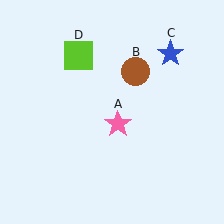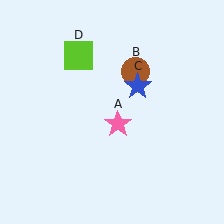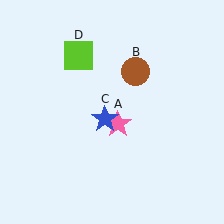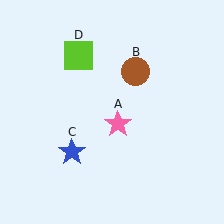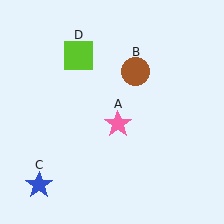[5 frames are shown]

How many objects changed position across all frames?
1 object changed position: blue star (object C).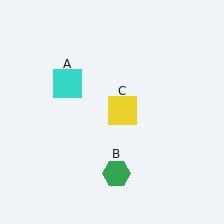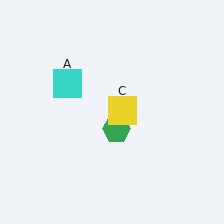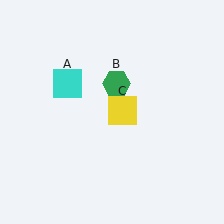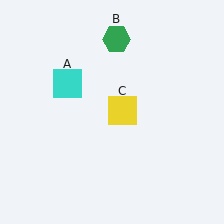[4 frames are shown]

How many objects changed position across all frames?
1 object changed position: green hexagon (object B).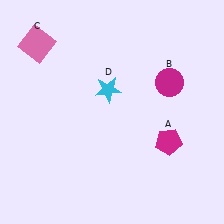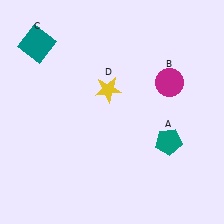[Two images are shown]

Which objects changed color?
A changed from magenta to teal. C changed from pink to teal. D changed from cyan to yellow.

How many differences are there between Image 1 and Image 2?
There are 3 differences between the two images.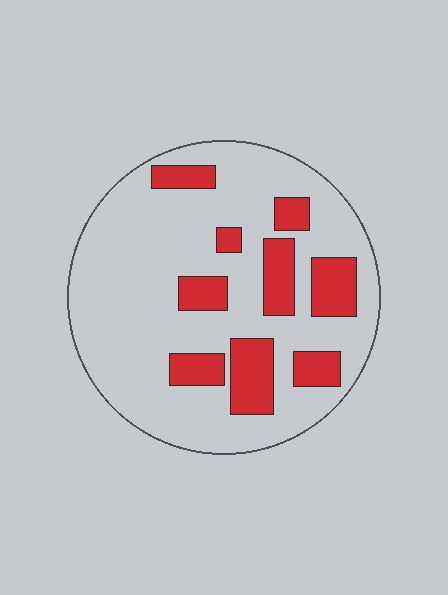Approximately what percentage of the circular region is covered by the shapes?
Approximately 20%.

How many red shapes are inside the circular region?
9.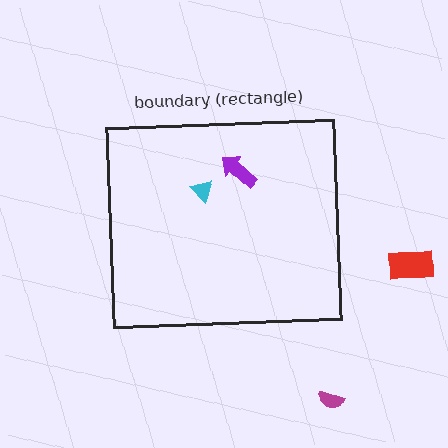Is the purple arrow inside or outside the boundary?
Inside.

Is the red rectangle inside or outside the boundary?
Outside.